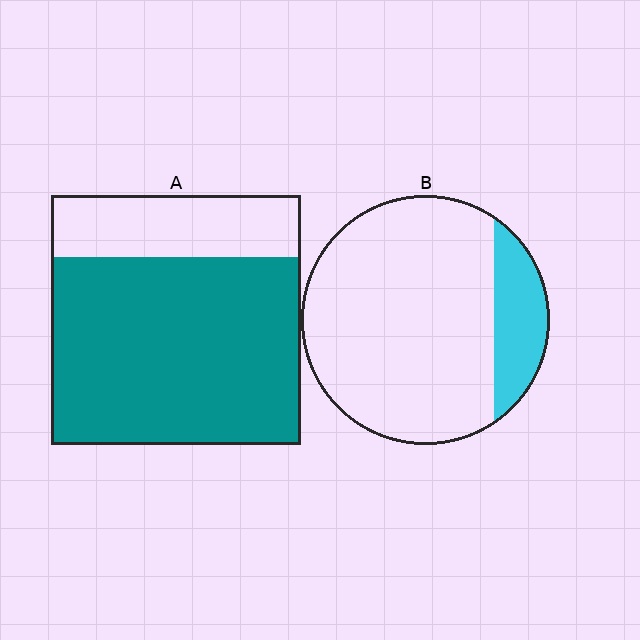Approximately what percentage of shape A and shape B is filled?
A is approximately 75% and B is approximately 15%.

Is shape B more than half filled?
No.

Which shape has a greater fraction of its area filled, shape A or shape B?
Shape A.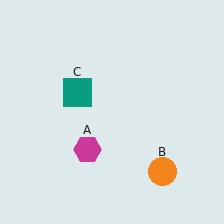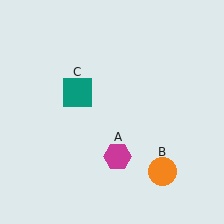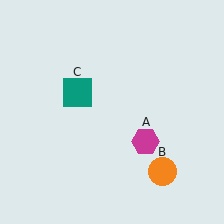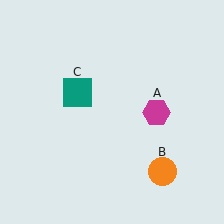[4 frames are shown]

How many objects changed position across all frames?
1 object changed position: magenta hexagon (object A).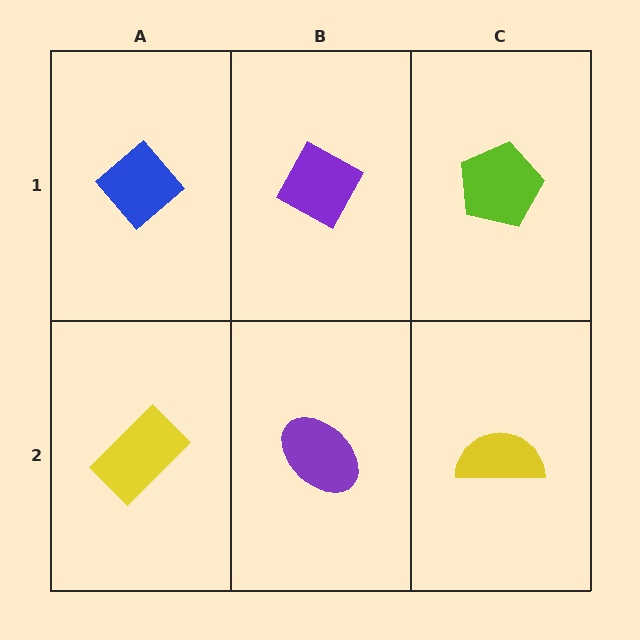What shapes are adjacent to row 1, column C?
A yellow semicircle (row 2, column C), a purple diamond (row 1, column B).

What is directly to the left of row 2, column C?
A purple ellipse.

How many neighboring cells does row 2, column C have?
2.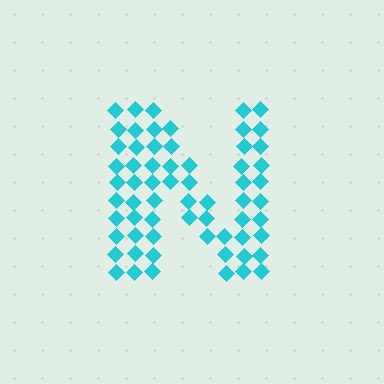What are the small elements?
The small elements are diamonds.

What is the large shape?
The large shape is the letter N.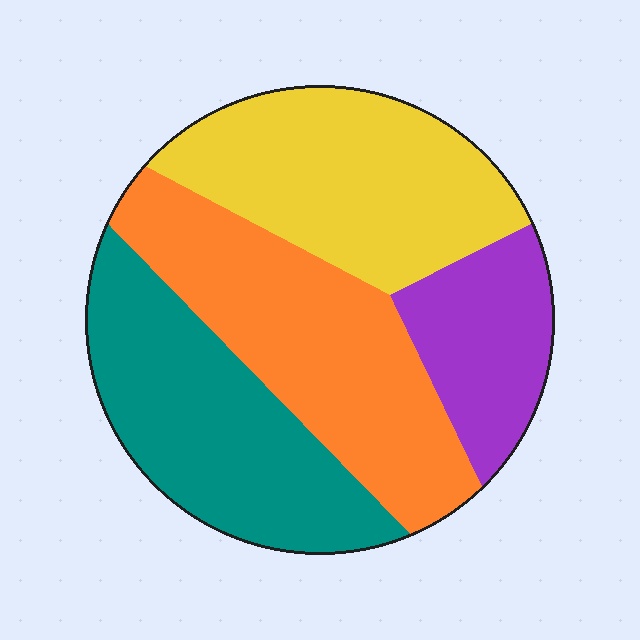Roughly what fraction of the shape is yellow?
Yellow covers 28% of the shape.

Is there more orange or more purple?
Orange.